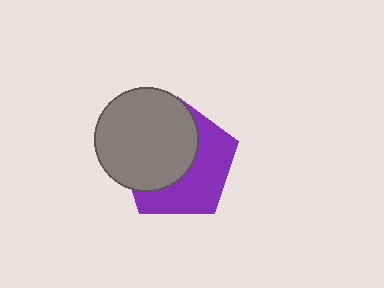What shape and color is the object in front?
The object in front is a gray circle.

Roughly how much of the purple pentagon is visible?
About half of it is visible (roughly 47%).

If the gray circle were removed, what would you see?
You would see the complete purple pentagon.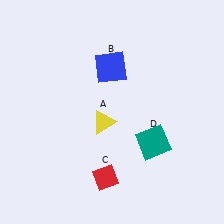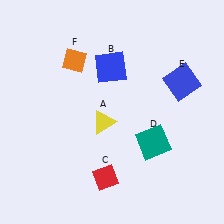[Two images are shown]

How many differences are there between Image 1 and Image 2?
There are 2 differences between the two images.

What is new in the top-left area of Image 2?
An orange diamond (F) was added in the top-left area of Image 2.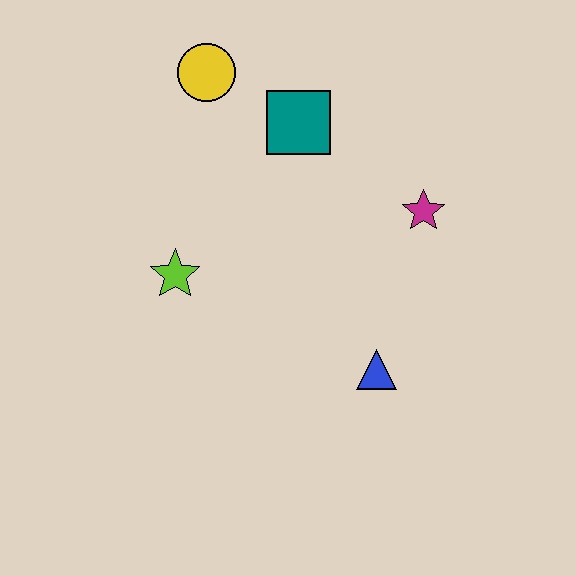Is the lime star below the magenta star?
Yes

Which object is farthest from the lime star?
The magenta star is farthest from the lime star.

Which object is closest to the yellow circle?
The teal square is closest to the yellow circle.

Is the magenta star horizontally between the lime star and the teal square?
No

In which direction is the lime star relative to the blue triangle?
The lime star is to the left of the blue triangle.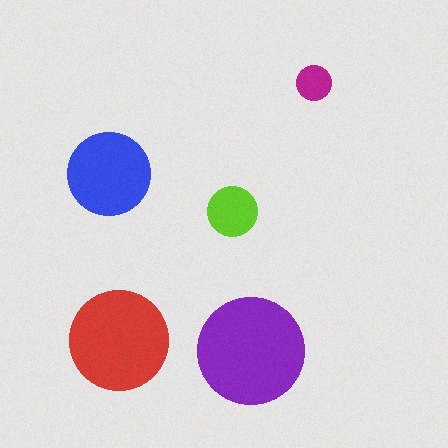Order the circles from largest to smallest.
the purple one, the red one, the blue one, the lime one, the magenta one.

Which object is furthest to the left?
The blue circle is leftmost.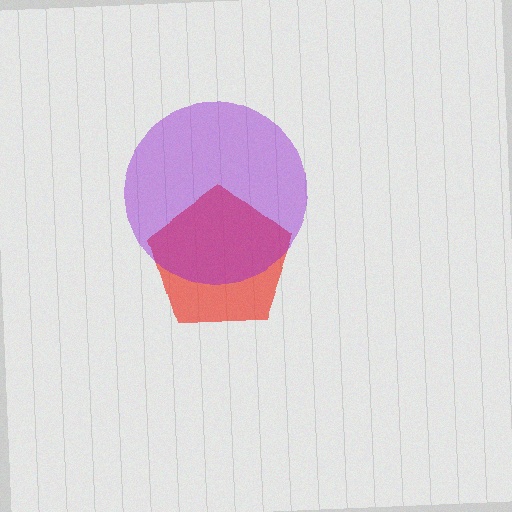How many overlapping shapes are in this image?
There are 2 overlapping shapes in the image.